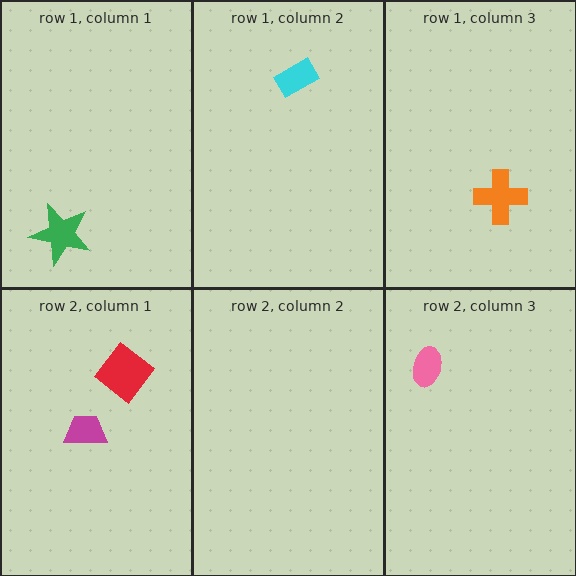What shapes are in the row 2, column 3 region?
The pink ellipse.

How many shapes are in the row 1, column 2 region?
1.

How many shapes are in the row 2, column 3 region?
1.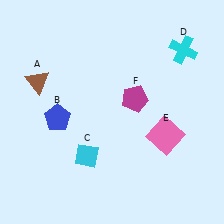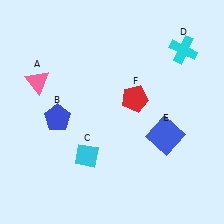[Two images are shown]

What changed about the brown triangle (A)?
In Image 1, A is brown. In Image 2, it changed to pink.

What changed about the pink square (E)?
In Image 1, E is pink. In Image 2, it changed to blue.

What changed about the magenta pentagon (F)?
In Image 1, F is magenta. In Image 2, it changed to red.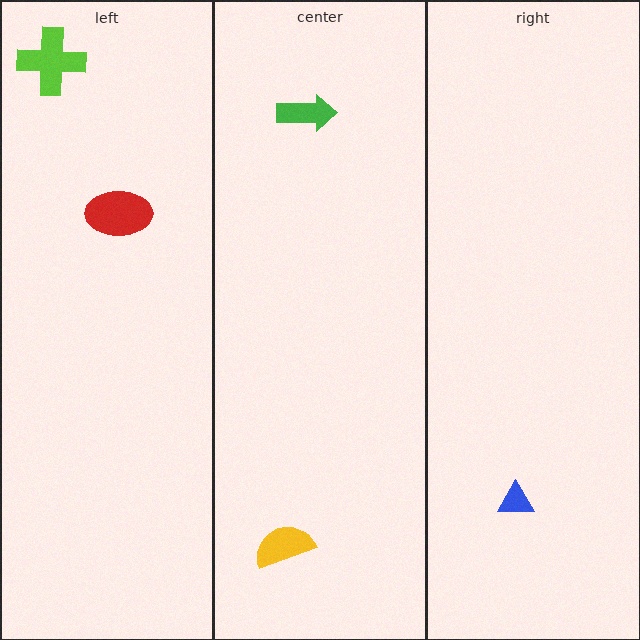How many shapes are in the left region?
2.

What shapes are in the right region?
The blue triangle.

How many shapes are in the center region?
2.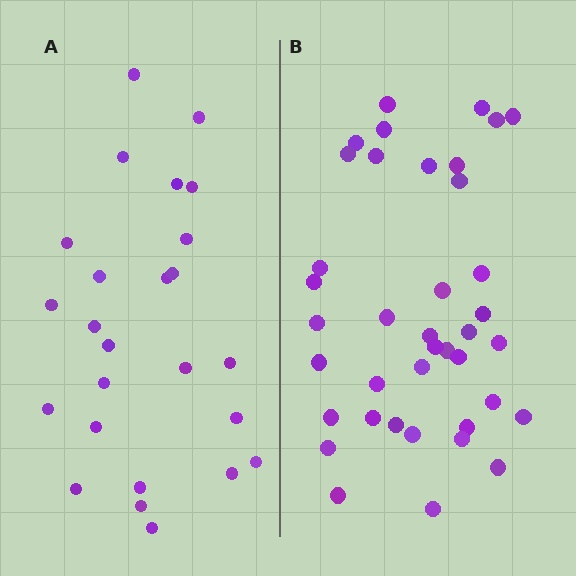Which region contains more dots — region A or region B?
Region B (the right region) has more dots.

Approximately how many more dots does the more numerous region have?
Region B has approximately 15 more dots than region A.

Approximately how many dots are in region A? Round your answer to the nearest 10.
About 20 dots. (The exact count is 25, which rounds to 20.)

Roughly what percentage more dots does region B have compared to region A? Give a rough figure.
About 55% more.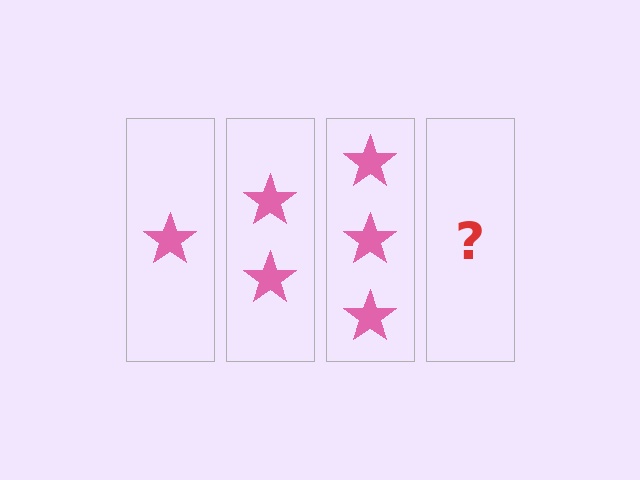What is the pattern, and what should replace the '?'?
The pattern is that each step adds one more star. The '?' should be 4 stars.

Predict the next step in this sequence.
The next step is 4 stars.